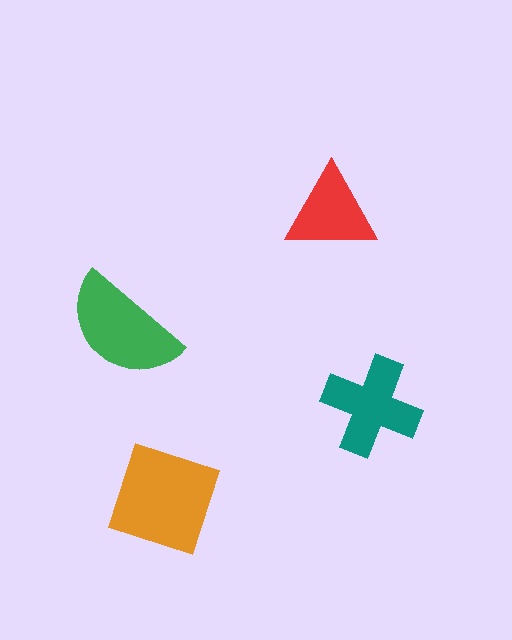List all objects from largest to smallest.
The orange diamond, the green semicircle, the teal cross, the red triangle.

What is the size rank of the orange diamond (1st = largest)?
1st.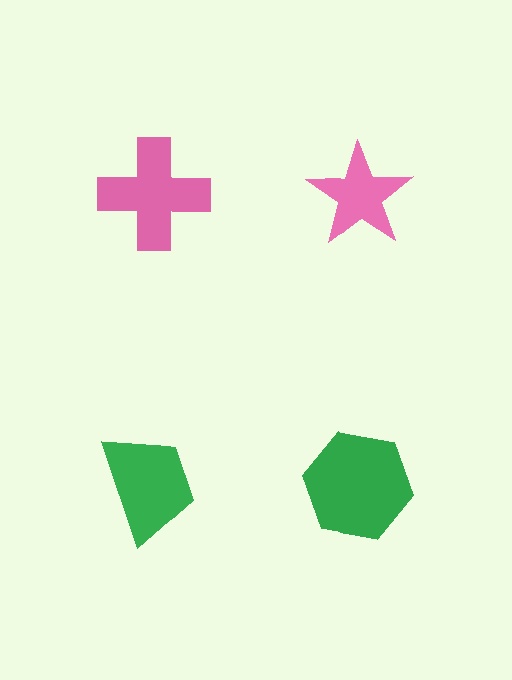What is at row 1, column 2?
A pink star.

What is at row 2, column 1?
A green trapezoid.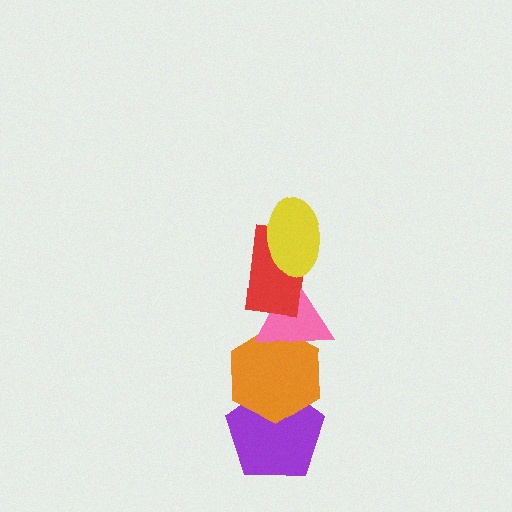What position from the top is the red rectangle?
The red rectangle is 2nd from the top.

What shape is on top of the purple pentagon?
The orange hexagon is on top of the purple pentagon.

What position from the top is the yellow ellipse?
The yellow ellipse is 1st from the top.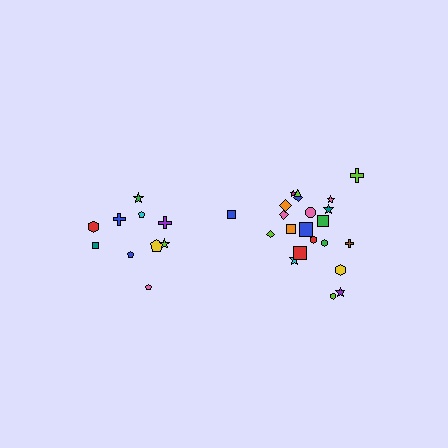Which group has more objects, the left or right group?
The right group.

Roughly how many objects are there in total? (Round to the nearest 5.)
Roughly 30 objects in total.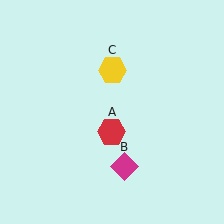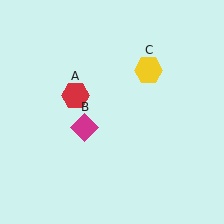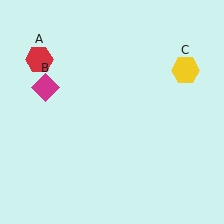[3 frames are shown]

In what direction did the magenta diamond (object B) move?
The magenta diamond (object B) moved up and to the left.